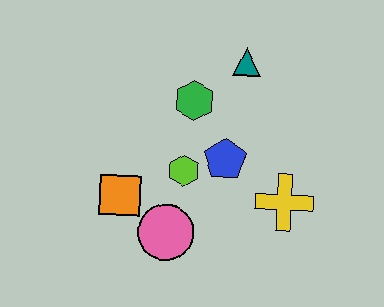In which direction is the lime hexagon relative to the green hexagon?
The lime hexagon is below the green hexagon.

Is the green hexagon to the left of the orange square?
No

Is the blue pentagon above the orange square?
Yes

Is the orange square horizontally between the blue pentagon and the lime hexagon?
No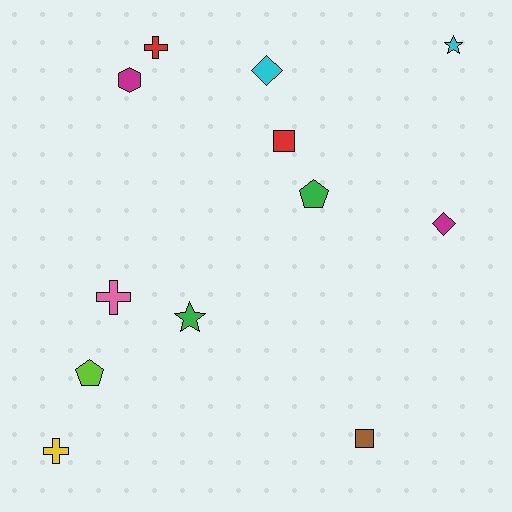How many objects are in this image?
There are 12 objects.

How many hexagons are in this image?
There is 1 hexagon.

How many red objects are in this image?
There are 2 red objects.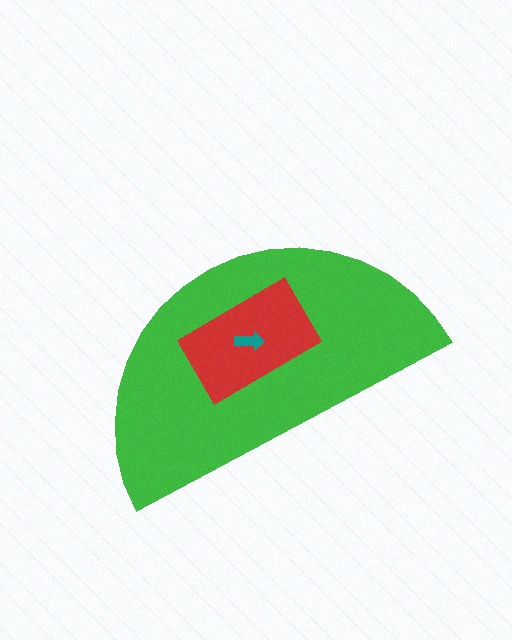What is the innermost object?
The teal arrow.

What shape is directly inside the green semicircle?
The red rectangle.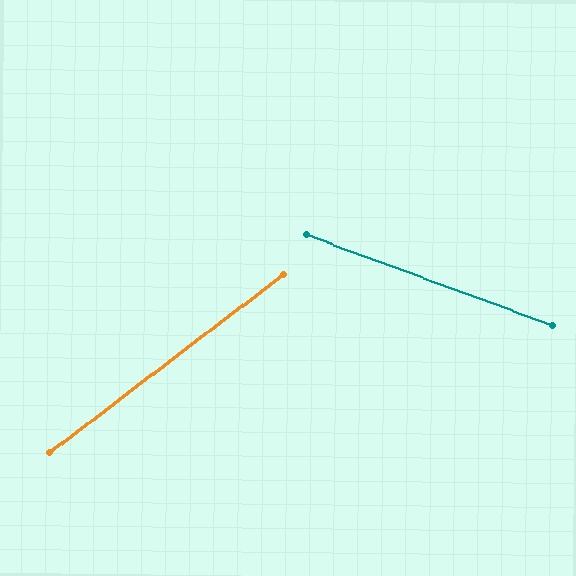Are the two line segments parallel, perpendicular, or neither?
Neither parallel nor perpendicular — they differ by about 58°.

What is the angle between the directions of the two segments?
Approximately 58 degrees.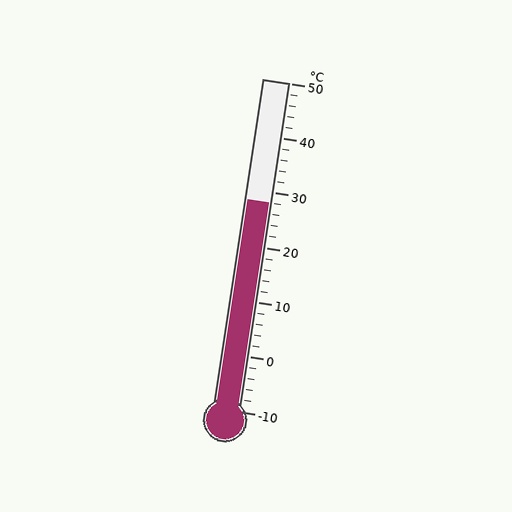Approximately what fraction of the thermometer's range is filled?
The thermometer is filled to approximately 65% of its range.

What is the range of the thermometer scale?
The thermometer scale ranges from -10°C to 50°C.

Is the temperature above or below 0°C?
The temperature is above 0°C.